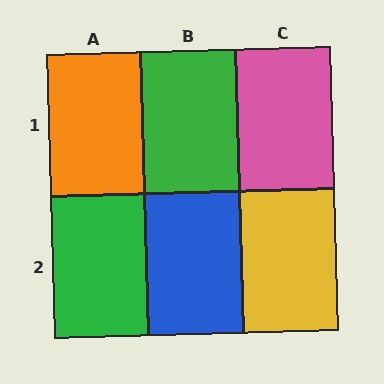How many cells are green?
2 cells are green.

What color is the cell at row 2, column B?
Blue.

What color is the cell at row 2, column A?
Green.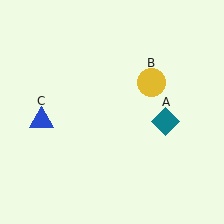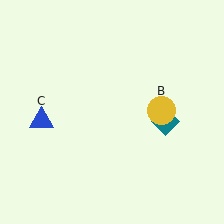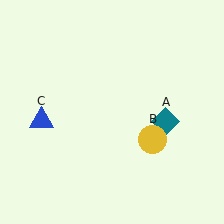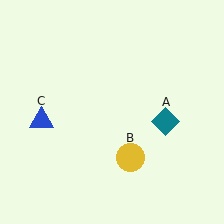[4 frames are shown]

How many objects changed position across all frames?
1 object changed position: yellow circle (object B).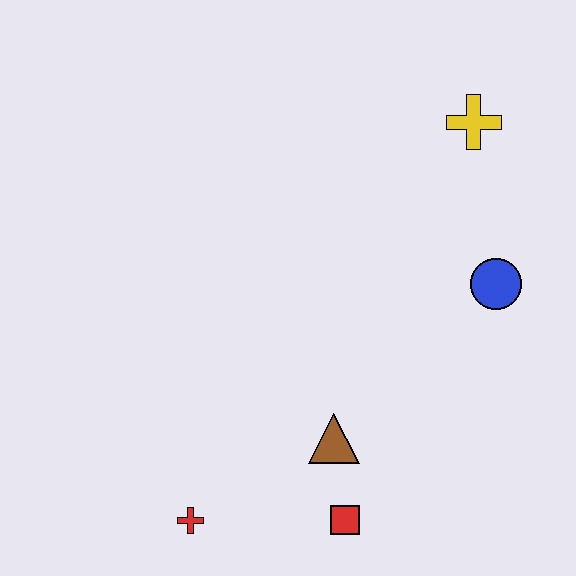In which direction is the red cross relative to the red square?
The red cross is to the left of the red square.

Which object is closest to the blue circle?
The yellow cross is closest to the blue circle.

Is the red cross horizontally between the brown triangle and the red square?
No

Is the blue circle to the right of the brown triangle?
Yes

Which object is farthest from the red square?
The yellow cross is farthest from the red square.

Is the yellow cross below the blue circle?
No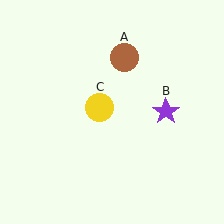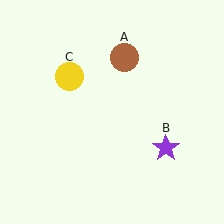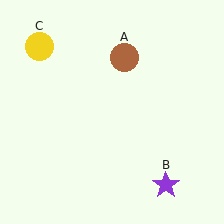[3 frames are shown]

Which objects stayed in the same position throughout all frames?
Brown circle (object A) remained stationary.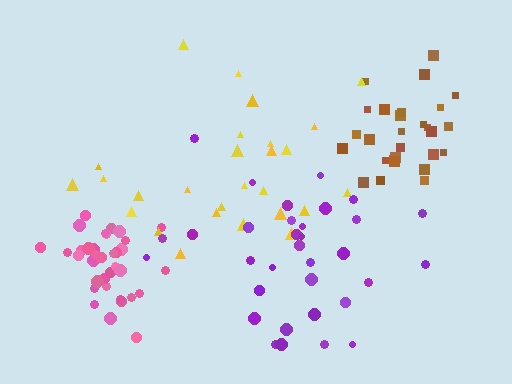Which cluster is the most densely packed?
Pink.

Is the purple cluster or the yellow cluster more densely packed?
Purple.